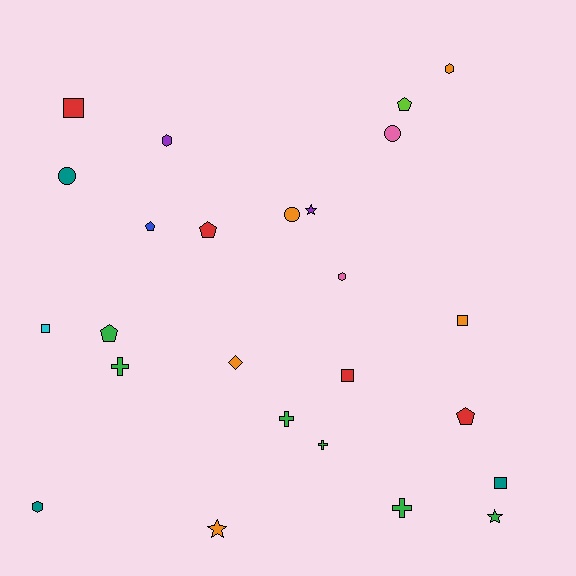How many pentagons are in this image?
There are 5 pentagons.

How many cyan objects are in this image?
There is 1 cyan object.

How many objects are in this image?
There are 25 objects.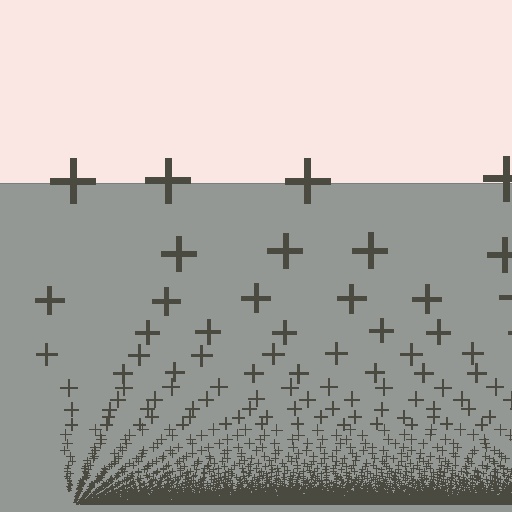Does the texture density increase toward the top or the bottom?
Density increases toward the bottom.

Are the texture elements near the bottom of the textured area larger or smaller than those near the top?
Smaller. The gradient is inverted — elements near the bottom are smaller and denser.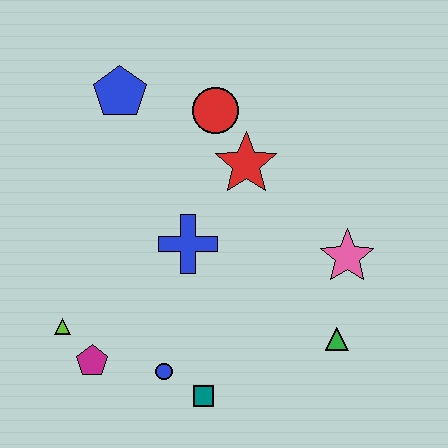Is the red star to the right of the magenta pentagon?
Yes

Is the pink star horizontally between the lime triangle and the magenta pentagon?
No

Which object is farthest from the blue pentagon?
The green triangle is farthest from the blue pentagon.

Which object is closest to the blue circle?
The teal square is closest to the blue circle.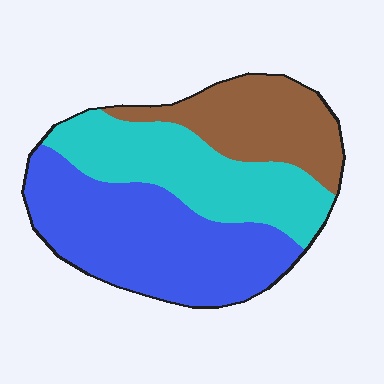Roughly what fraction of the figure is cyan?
Cyan takes up about one third (1/3) of the figure.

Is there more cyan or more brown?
Cyan.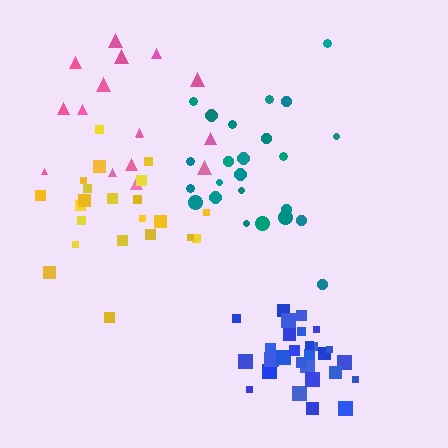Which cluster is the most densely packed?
Blue.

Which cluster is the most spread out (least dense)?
Yellow.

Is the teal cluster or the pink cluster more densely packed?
Teal.